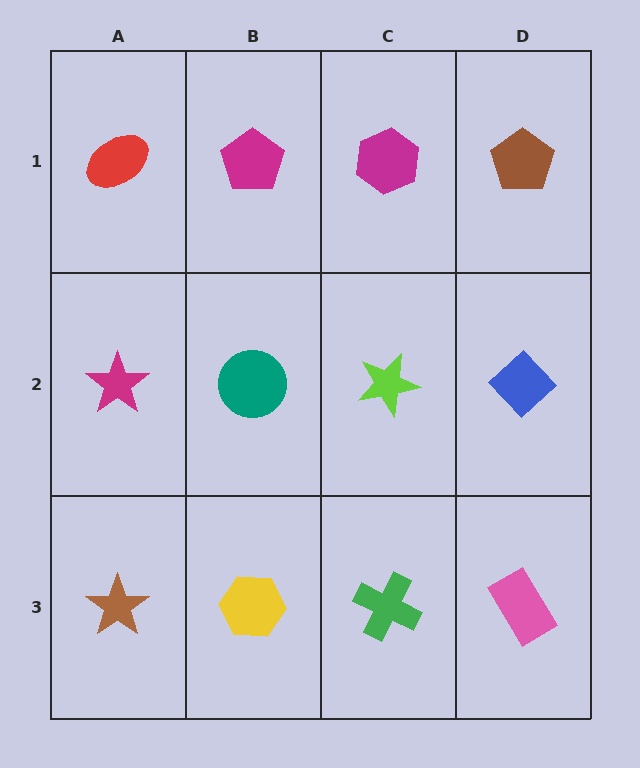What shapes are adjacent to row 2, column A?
A red ellipse (row 1, column A), a brown star (row 3, column A), a teal circle (row 2, column B).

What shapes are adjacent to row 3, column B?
A teal circle (row 2, column B), a brown star (row 3, column A), a green cross (row 3, column C).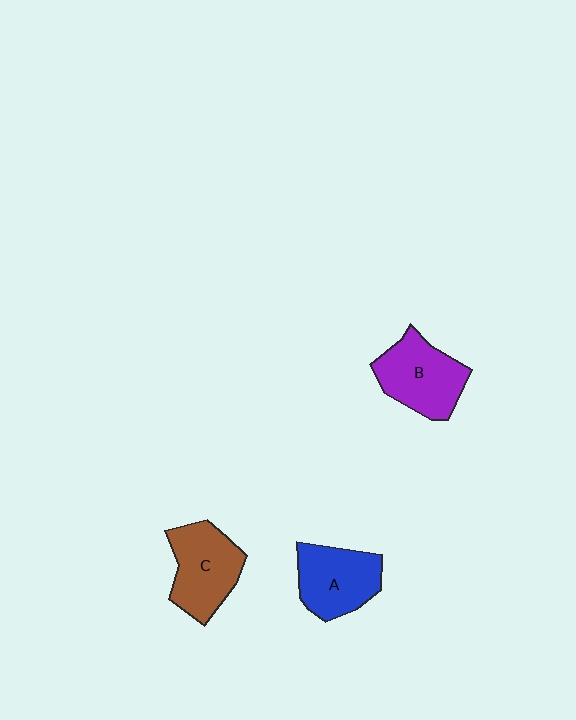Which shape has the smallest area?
Shape A (blue).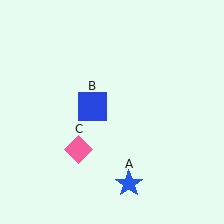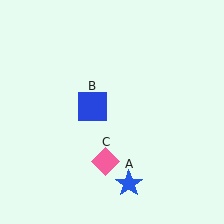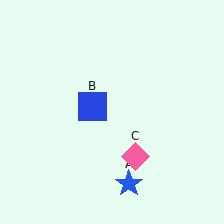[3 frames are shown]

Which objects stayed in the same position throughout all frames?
Blue star (object A) and blue square (object B) remained stationary.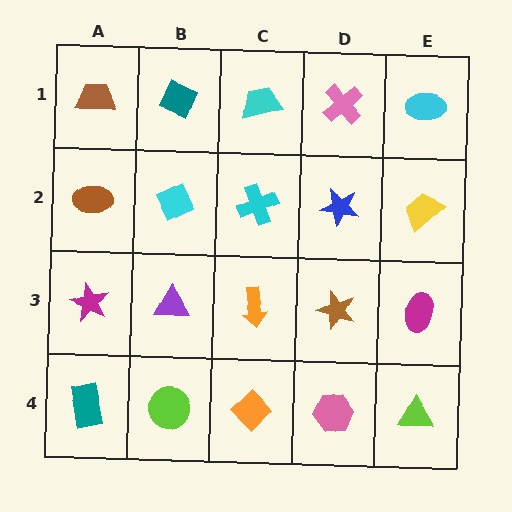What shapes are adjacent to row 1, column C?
A cyan cross (row 2, column C), a teal diamond (row 1, column B), a pink cross (row 1, column D).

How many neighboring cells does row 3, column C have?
4.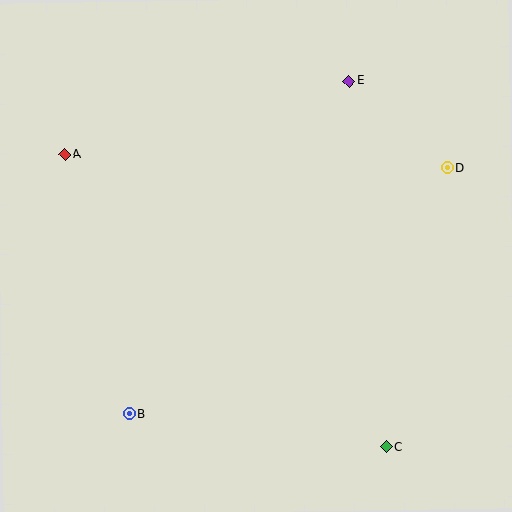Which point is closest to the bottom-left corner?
Point B is closest to the bottom-left corner.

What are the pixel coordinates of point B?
Point B is at (129, 414).